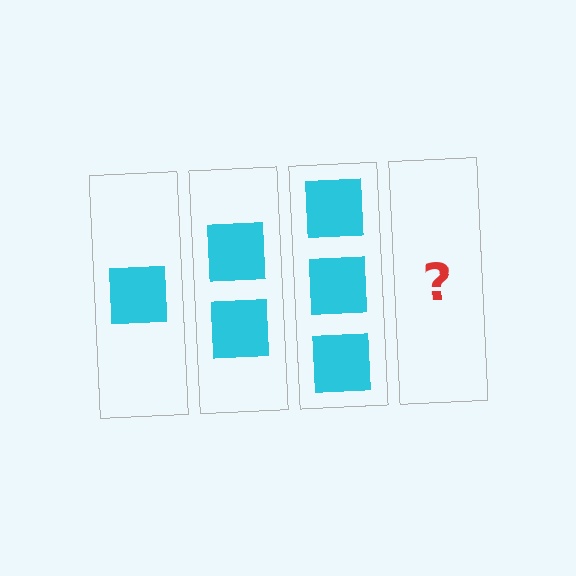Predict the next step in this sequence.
The next step is 4 squares.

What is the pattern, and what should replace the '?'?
The pattern is that each step adds one more square. The '?' should be 4 squares.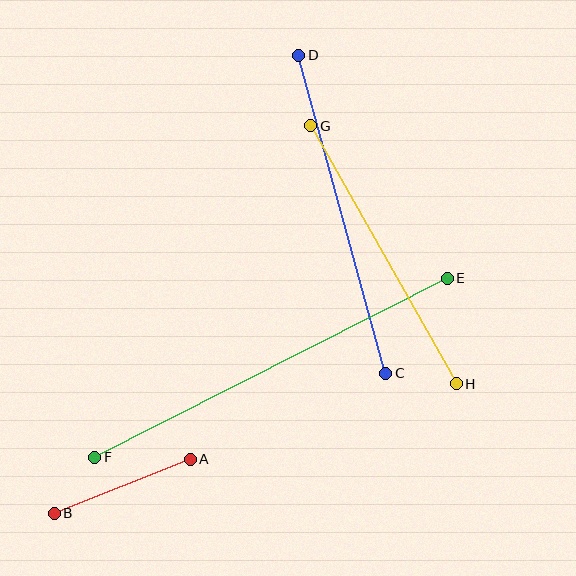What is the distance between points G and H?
The distance is approximately 296 pixels.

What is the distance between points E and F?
The distance is approximately 395 pixels.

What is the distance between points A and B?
The distance is approximately 146 pixels.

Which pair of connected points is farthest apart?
Points E and F are farthest apart.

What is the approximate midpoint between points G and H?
The midpoint is at approximately (384, 255) pixels.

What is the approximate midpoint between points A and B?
The midpoint is at approximately (122, 486) pixels.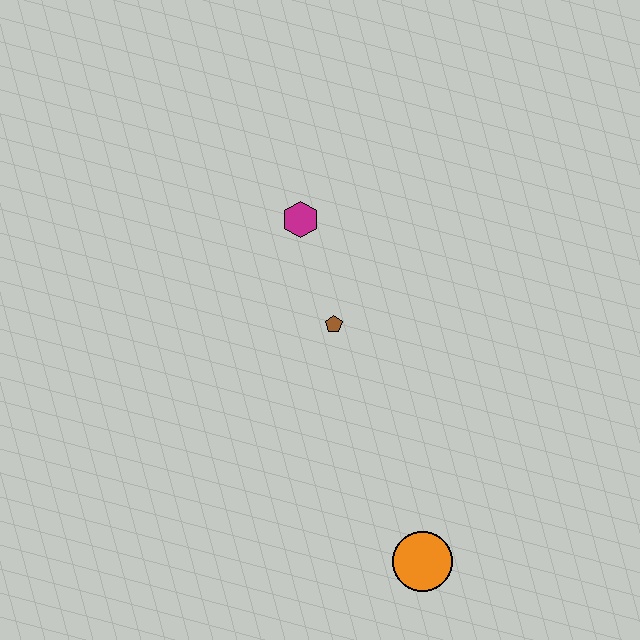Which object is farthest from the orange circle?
The magenta hexagon is farthest from the orange circle.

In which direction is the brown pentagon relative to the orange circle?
The brown pentagon is above the orange circle.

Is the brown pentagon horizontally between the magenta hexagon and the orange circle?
Yes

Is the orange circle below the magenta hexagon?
Yes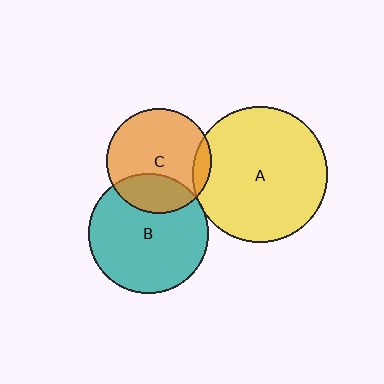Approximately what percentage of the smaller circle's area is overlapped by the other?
Approximately 25%.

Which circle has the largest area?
Circle A (yellow).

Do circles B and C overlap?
Yes.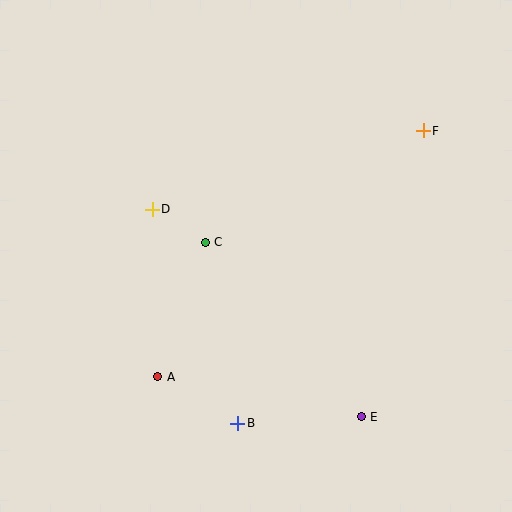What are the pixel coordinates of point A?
Point A is at (158, 377).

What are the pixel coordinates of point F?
Point F is at (423, 131).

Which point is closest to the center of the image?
Point C at (205, 242) is closest to the center.